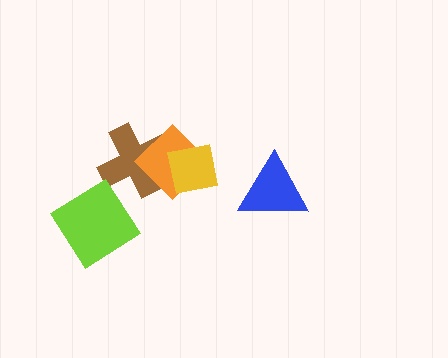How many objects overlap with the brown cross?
2 objects overlap with the brown cross.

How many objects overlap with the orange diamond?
2 objects overlap with the orange diamond.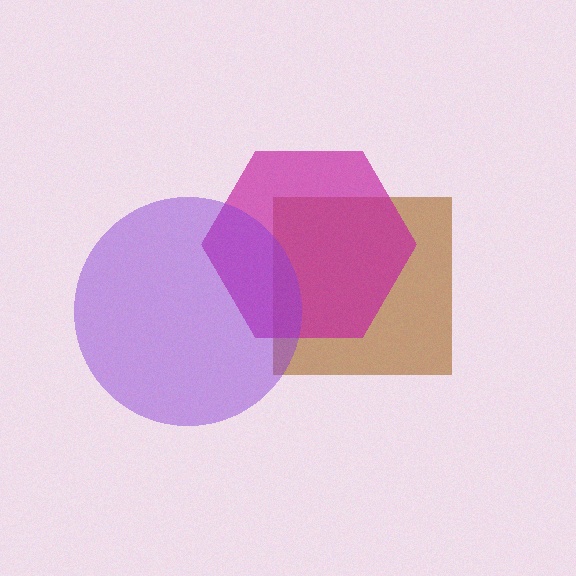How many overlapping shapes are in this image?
There are 3 overlapping shapes in the image.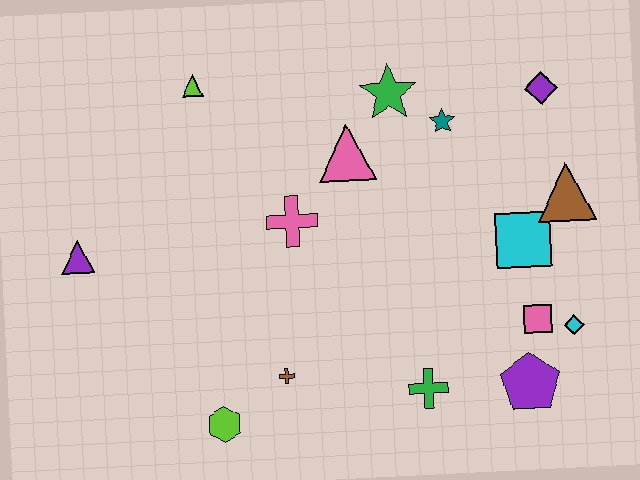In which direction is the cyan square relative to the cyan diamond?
The cyan square is above the cyan diamond.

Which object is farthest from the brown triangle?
The purple triangle is farthest from the brown triangle.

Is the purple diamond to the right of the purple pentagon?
Yes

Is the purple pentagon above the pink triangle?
No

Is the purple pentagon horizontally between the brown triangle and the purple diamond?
No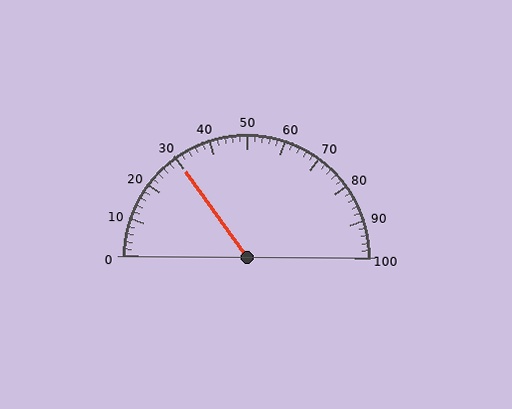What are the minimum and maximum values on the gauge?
The gauge ranges from 0 to 100.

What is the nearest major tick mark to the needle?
The nearest major tick mark is 30.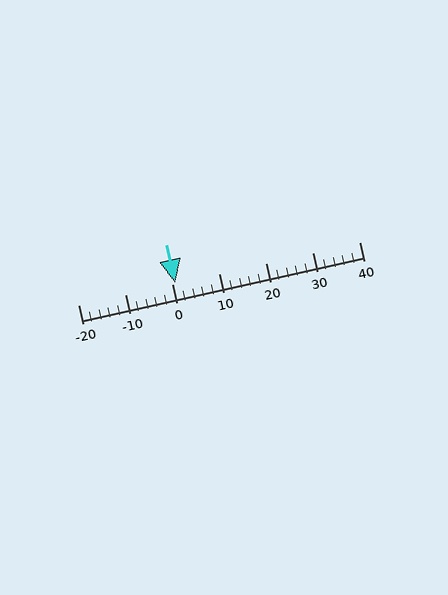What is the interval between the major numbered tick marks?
The major tick marks are spaced 10 units apart.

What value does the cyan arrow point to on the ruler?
The cyan arrow points to approximately 1.